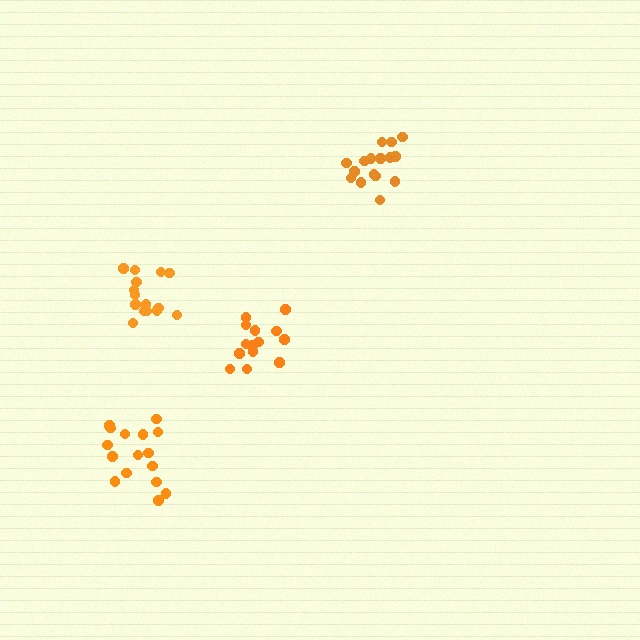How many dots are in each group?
Group 1: 14 dots, Group 2: 16 dots, Group 3: 16 dots, Group 4: 15 dots (61 total).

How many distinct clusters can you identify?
There are 4 distinct clusters.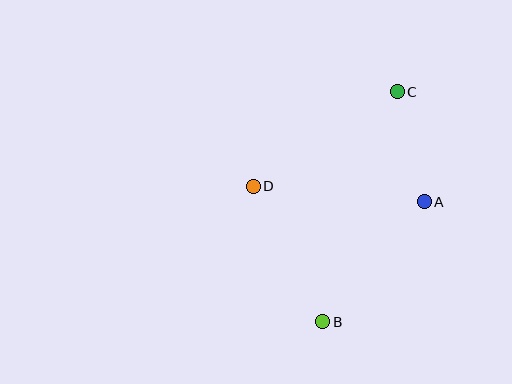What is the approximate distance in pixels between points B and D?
The distance between B and D is approximately 152 pixels.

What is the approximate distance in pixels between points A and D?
The distance between A and D is approximately 172 pixels.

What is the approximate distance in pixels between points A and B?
The distance between A and B is approximately 157 pixels.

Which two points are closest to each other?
Points A and C are closest to each other.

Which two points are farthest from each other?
Points B and C are farthest from each other.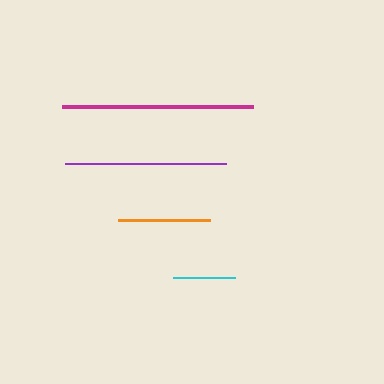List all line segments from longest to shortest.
From longest to shortest: magenta, purple, orange, cyan.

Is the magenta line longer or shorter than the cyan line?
The magenta line is longer than the cyan line.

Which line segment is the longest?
The magenta line is the longest at approximately 191 pixels.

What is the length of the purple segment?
The purple segment is approximately 161 pixels long.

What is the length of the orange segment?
The orange segment is approximately 93 pixels long.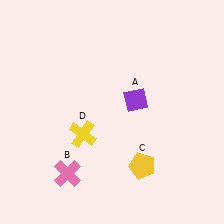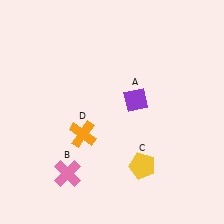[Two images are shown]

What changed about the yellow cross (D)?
In Image 1, D is yellow. In Image 2, it changed to orange.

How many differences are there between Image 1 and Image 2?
There is 1 difference between the two images.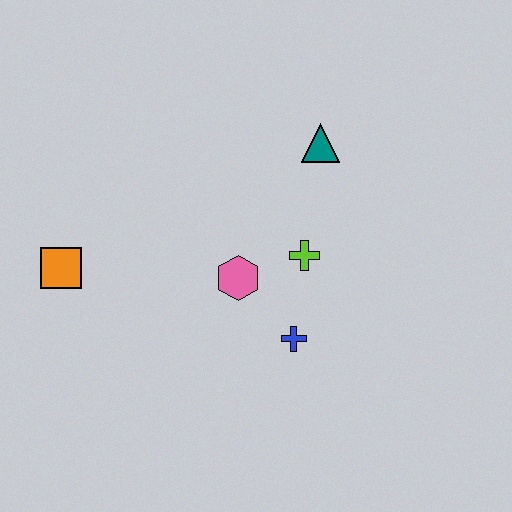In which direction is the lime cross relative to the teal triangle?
The lime cross is below the teal triangle.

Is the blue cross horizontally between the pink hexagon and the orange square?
No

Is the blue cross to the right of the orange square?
Yes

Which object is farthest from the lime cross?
The orange square is farthest from the lime cross.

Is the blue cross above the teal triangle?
No